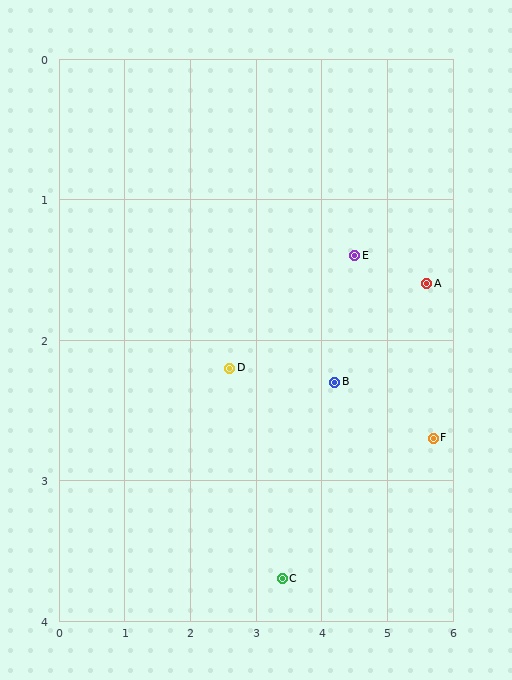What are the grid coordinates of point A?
Point A is at approximately (5.6, 1.6).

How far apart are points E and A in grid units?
Points E and A are about 1.1 grid units apart.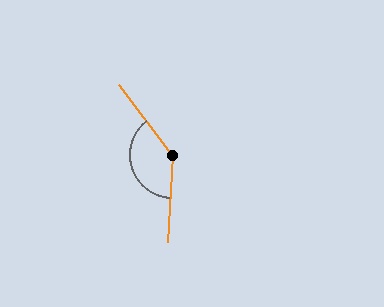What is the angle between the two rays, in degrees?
Approximately 139 degrees.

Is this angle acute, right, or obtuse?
It is obtuse.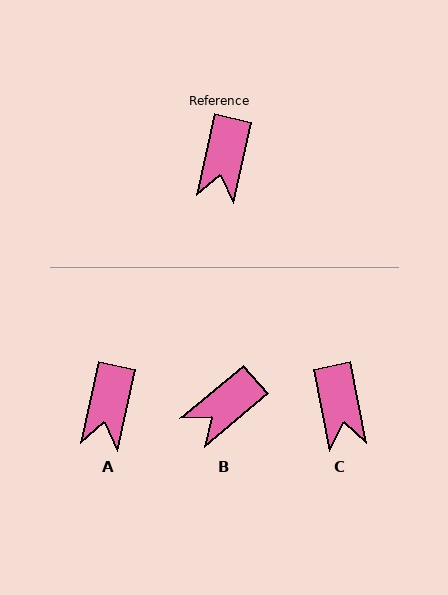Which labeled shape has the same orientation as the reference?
A.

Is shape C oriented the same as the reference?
No, it is off by about 24 degrees.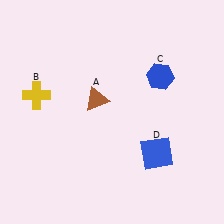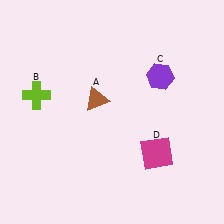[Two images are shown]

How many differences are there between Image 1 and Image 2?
There are 3 differences between the two images.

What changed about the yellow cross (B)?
In Image 1, B is yellow. In Image 2, it changed to lime.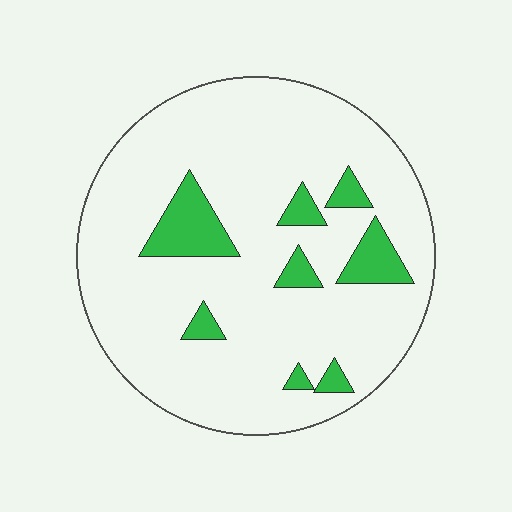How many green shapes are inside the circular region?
8.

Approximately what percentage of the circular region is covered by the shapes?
Approximately 15%.